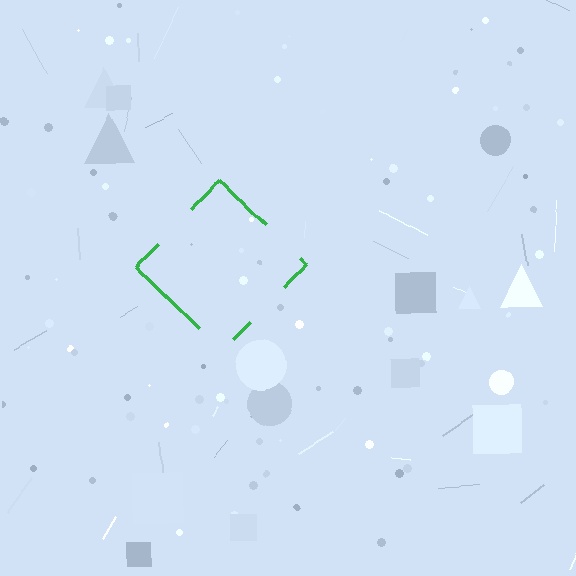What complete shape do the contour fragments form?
The contour fragments form a diamond.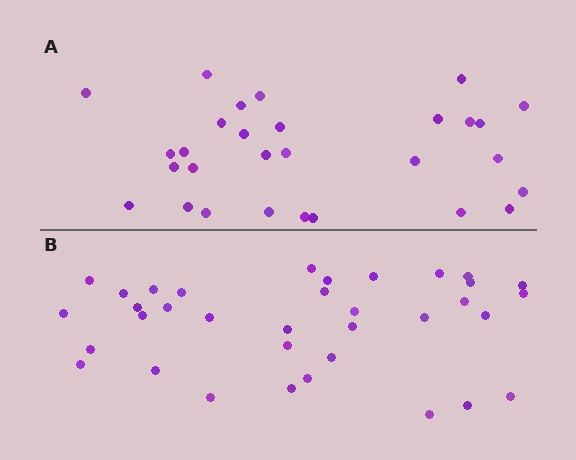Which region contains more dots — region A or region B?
Region B (the bottom region) has more dots.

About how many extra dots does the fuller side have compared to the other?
Region B has about 6 more dots than region A.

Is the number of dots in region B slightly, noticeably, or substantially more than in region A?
Region B has only slightly more — the two regions are fairly close. The ratio is roughly 1.2 to 1.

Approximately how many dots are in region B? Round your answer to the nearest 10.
About 40 dots. (The exact count is 35, which rounds to 40.)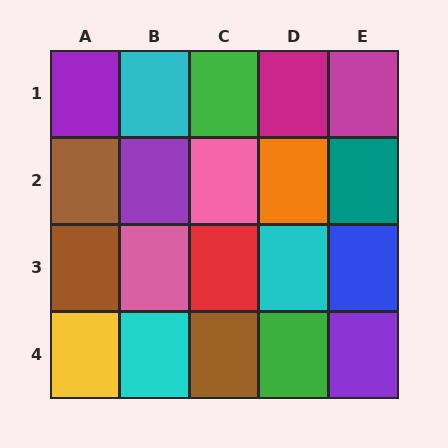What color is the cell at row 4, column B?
Cyan.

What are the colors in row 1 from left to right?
Purple, cyan, green, magenta, magenta.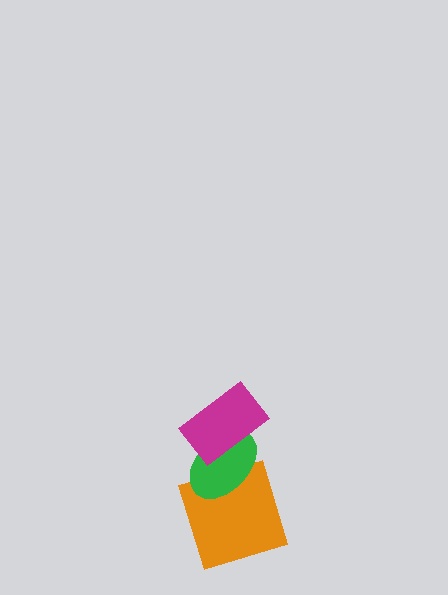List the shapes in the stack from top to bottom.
From top to bottom: the magenta rectangle, the green ellipse, the orange square.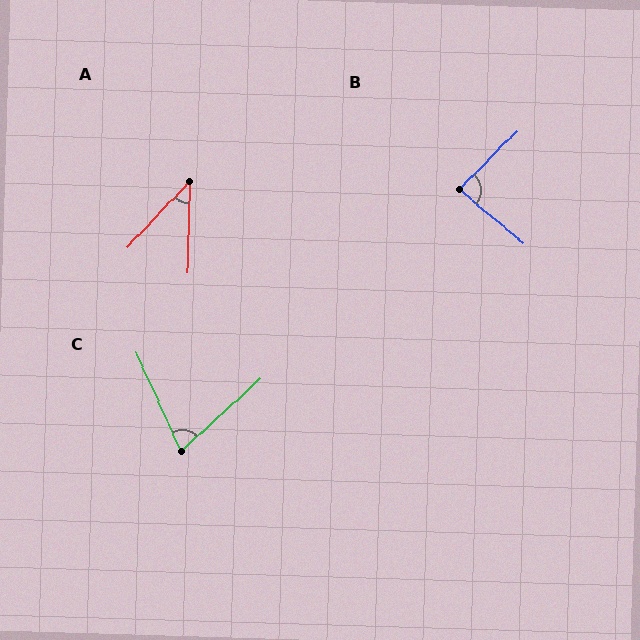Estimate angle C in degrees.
Approximately 71 degrees.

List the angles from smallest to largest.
A (42°), C (71°), B (85°).